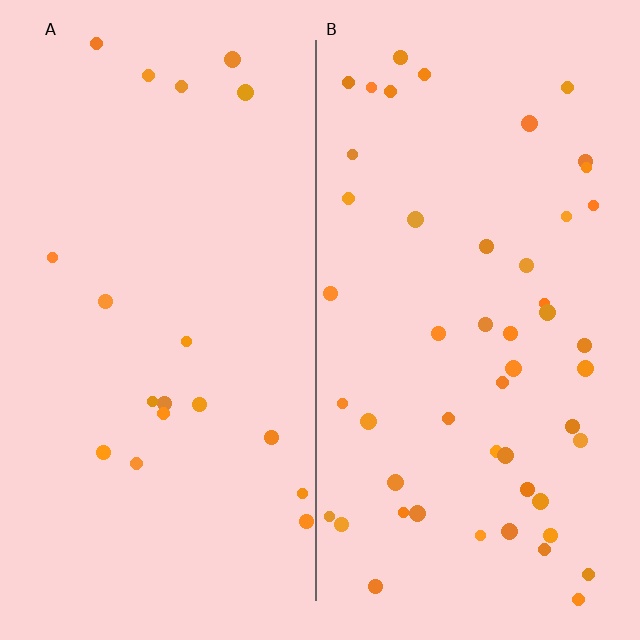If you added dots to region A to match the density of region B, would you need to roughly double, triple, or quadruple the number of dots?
Approximately triple.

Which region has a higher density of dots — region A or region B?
B (the right).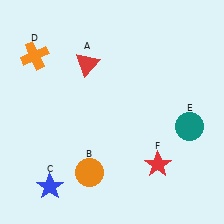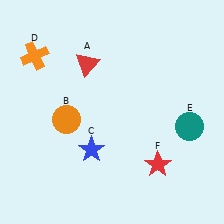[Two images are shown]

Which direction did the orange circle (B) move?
The orange circle (B) moved up.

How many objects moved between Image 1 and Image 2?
2 objects moved between the two images.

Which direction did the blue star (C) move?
The blue star (C) moved right.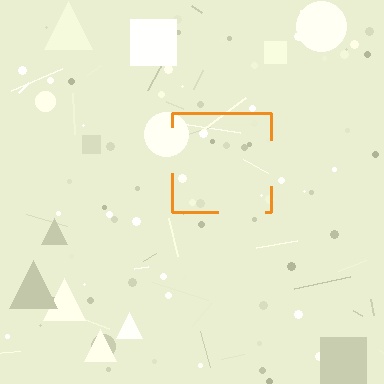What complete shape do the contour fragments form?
The contour fragments form a square.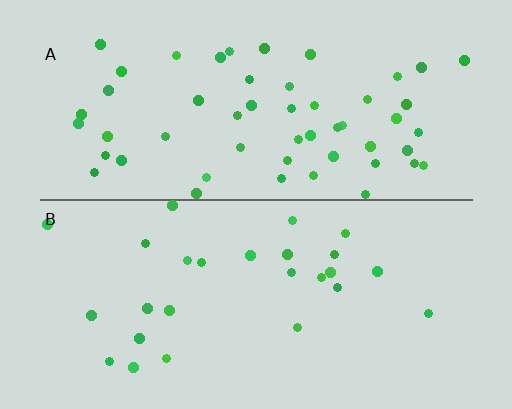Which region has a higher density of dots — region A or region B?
A (the top).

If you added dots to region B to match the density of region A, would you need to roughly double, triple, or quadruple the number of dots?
Approximately double.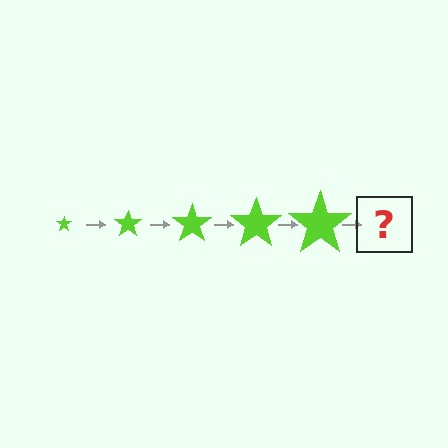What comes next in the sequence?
The next element should be a lime star, larger than the previous one.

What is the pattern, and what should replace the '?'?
The pattern is that the star gets progressively larger each step. The '?' should be a lime star, larger than the previous one.